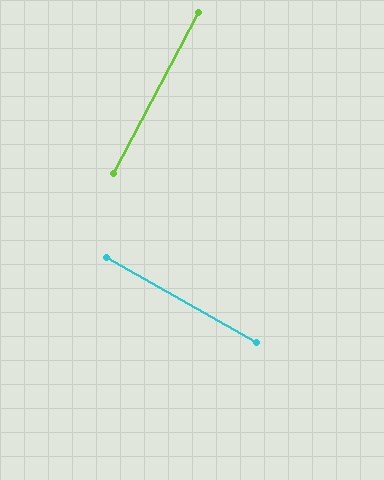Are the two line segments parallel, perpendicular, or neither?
Perpendicular — they meet at approximately 88°.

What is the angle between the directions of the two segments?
Approximately 88 degrees.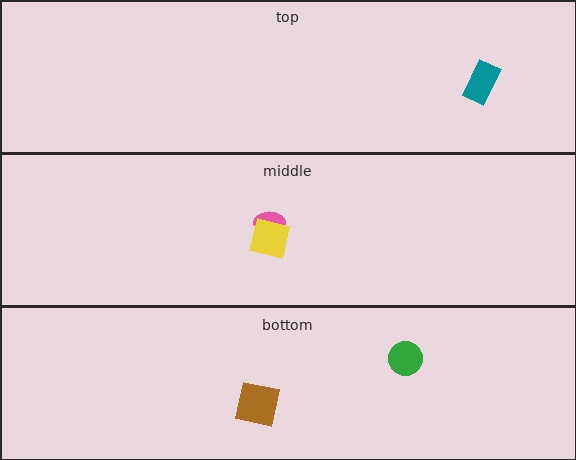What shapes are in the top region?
The teal rectangle.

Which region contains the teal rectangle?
The top region.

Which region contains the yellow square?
The middle region.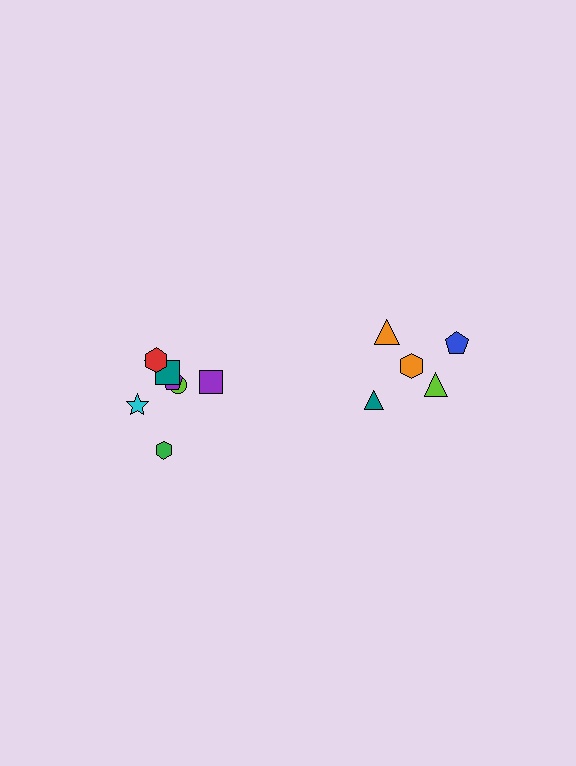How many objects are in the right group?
There are 5 objects.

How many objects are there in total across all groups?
There are 13 objects.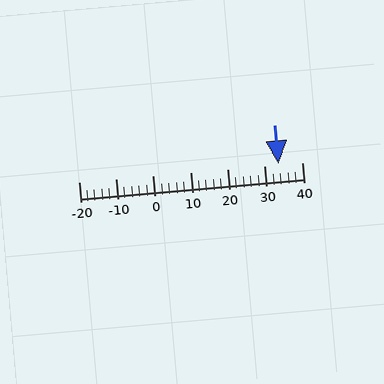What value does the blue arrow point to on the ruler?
The blue arrow points to approximately 34.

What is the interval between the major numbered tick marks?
The major tick marks are spaced 10 units apart.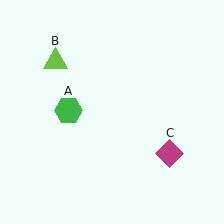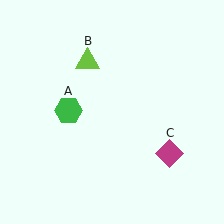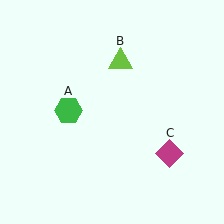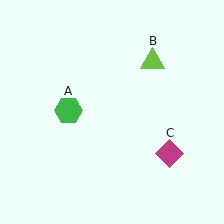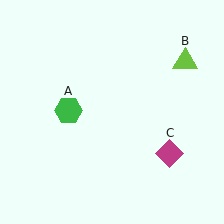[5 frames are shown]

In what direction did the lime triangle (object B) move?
The lime triangle (object B) moved right.